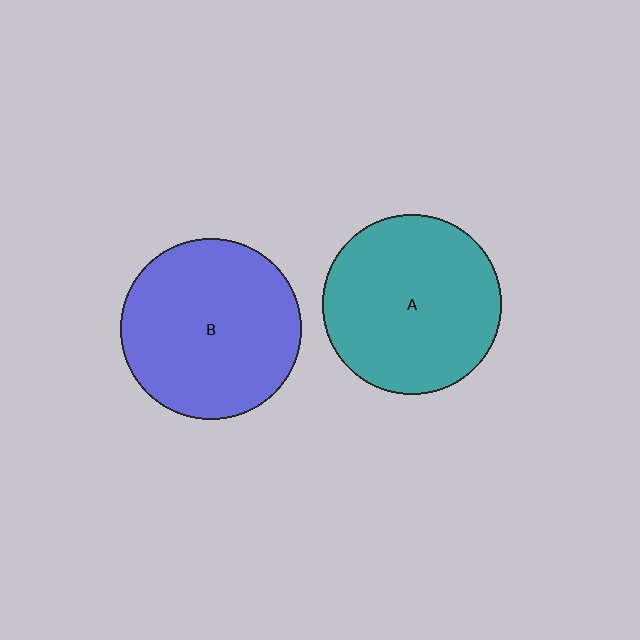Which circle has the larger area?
Circle B (blue).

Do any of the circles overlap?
No, none of the circles overlap.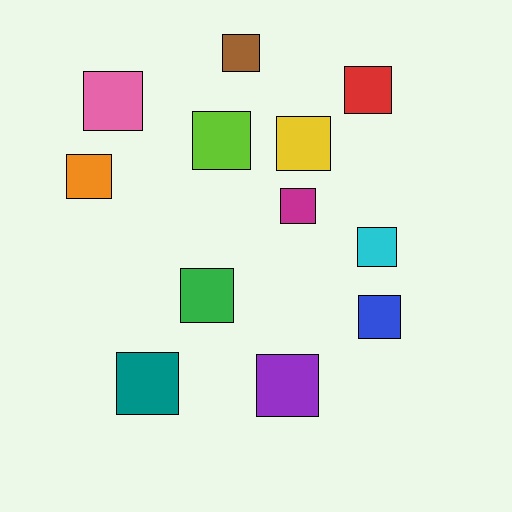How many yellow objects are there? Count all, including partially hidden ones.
There is 1 yellow object.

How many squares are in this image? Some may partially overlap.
There are 12 squares.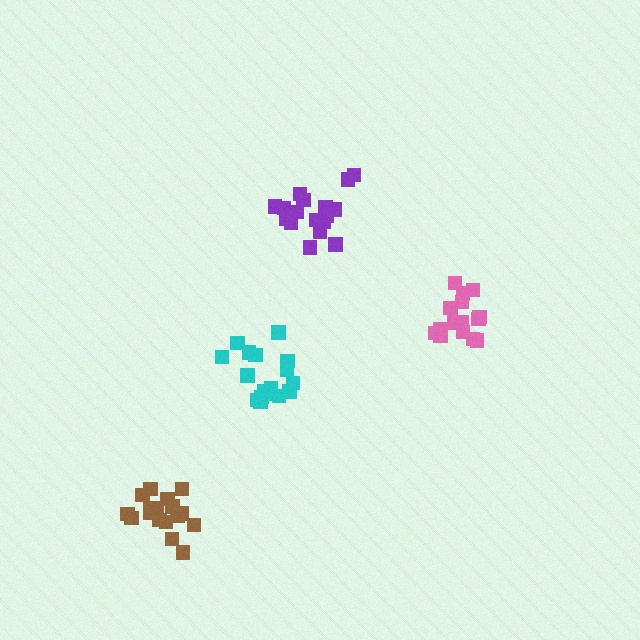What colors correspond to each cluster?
The clusters are colored: purple, pink, cyan, brown.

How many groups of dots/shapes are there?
There are 4 groups.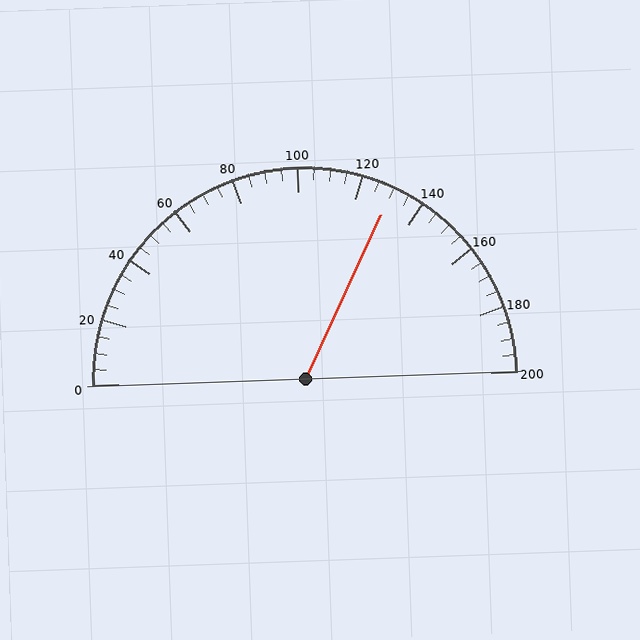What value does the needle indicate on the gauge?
The needle indicates approximately 130.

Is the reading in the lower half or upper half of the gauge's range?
The reading is in the upper half of the range (0 to 200).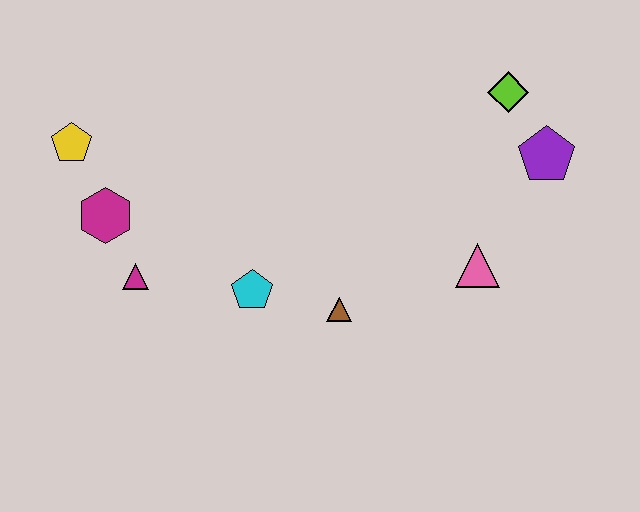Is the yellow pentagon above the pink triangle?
Yes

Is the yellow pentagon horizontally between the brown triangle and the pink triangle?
No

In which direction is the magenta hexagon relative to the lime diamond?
The magenta hexagon is to the left of the lime diamond.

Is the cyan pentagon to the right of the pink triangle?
No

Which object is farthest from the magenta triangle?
The purple pentagon is farthest from the magenta triangle.